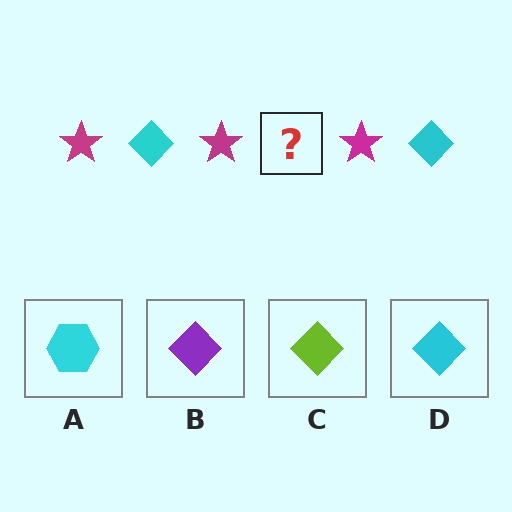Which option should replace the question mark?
Option D.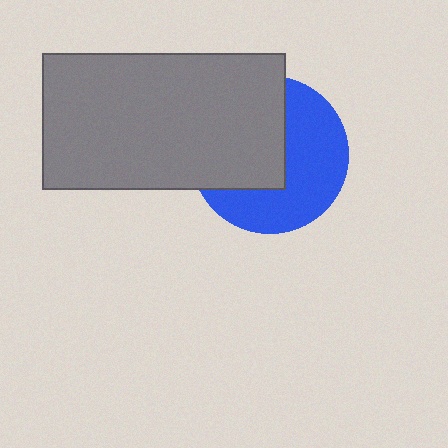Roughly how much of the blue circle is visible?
About half of it is visible (roughly 53%).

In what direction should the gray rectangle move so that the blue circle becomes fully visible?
The gray rectangle should move left. That is the shortest direction to clear the overlap and leave the blue circle fully visible.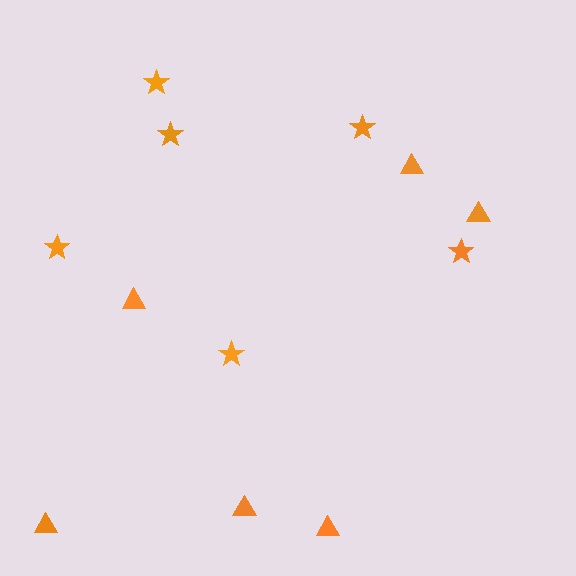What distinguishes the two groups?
There are 2 groups: one group of triangles (6) and one group of stars (6).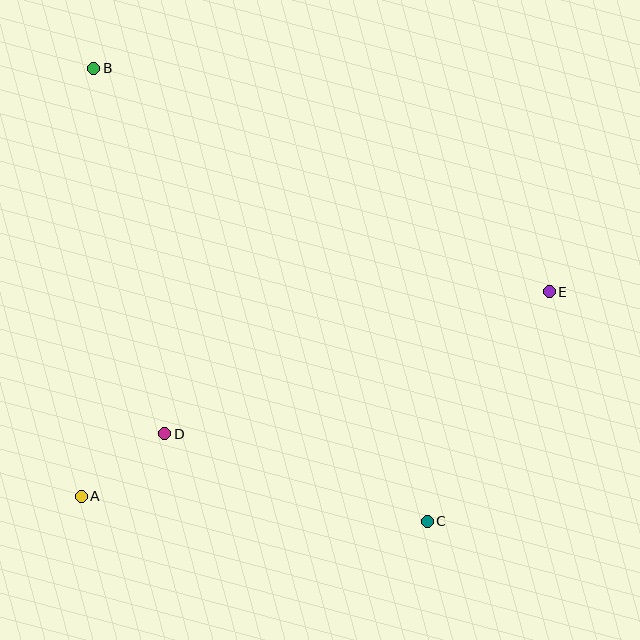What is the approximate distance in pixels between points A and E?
The distance between A and E is approximately 511 pixels.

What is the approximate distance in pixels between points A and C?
The distance between A and C is approximately 347 pixels.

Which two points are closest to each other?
Points A and D are closest to each other.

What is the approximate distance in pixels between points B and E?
The distance between B and E is approximately 507 pixels.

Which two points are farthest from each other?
Points B and C are farthest from each other.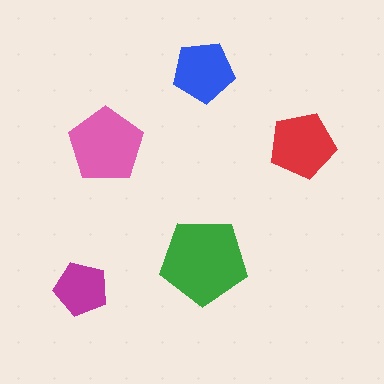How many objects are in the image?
There are 5 objects in the image.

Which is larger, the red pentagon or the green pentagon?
The green one.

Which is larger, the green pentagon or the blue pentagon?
The green one.